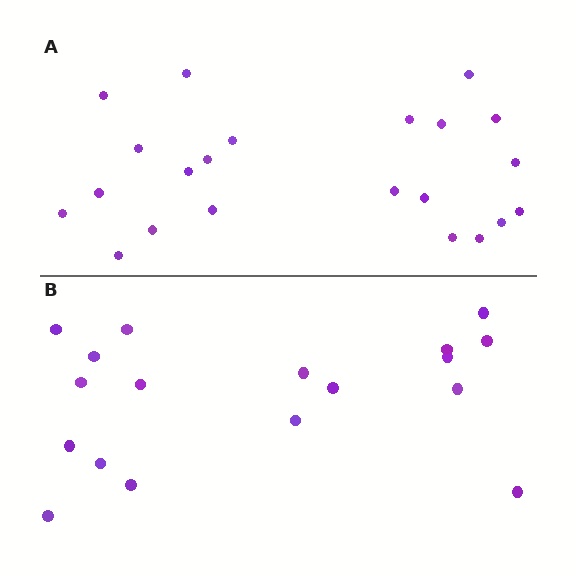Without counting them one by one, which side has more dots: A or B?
Region A (the top region) has more dots.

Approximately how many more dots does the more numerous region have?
Region A has about 4 more dots than region B.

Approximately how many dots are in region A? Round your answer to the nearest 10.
About 20 dots. (The exact count is 22, which rounds to 20.)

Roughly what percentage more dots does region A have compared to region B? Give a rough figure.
About 20% more.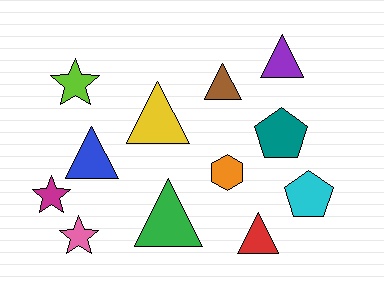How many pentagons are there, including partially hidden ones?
There are 2 pentagons.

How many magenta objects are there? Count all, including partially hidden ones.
There is 1 magenta object.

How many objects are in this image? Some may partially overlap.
There are 12 objects.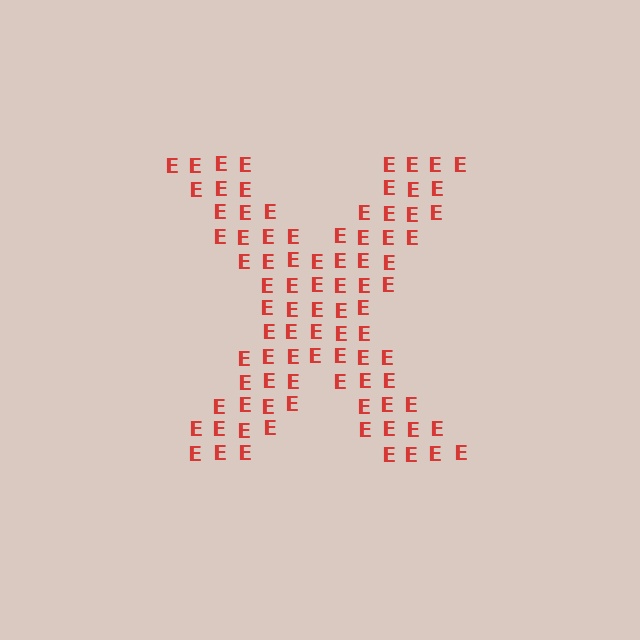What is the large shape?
The large shape is the letter X.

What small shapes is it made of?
It is made of small letter E's.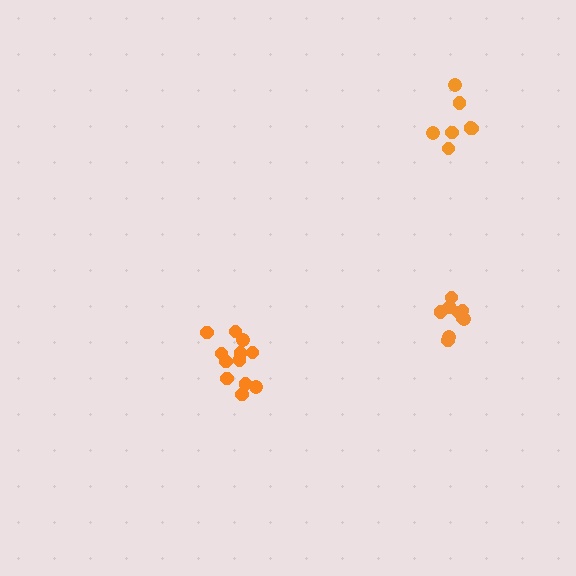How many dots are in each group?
Group 1: 12 dots, Group 2: 9 dots, Group 3: 7 dots (28 total).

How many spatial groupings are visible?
There are 3 spatial groupings.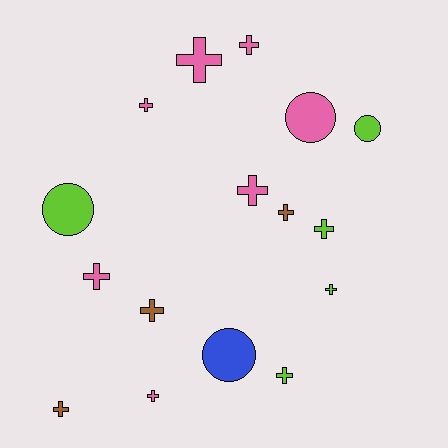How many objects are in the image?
There are 16 objects.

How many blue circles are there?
There is 1 blue circle.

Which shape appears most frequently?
Cross, with 12 objects.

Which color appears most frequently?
Pink, with 7 objects.